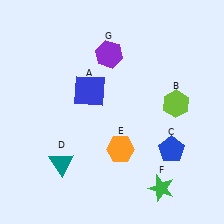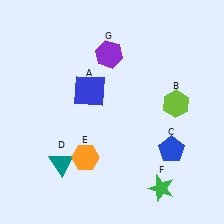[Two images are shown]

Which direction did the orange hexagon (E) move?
The orange hexagon (E) moved left.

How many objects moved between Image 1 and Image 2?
1 object moved between the two images.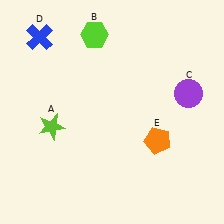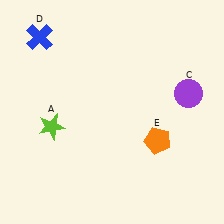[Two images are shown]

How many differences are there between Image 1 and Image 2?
There is 1 difference between the two images.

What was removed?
The lime hexagon (B) was removed in Image 2.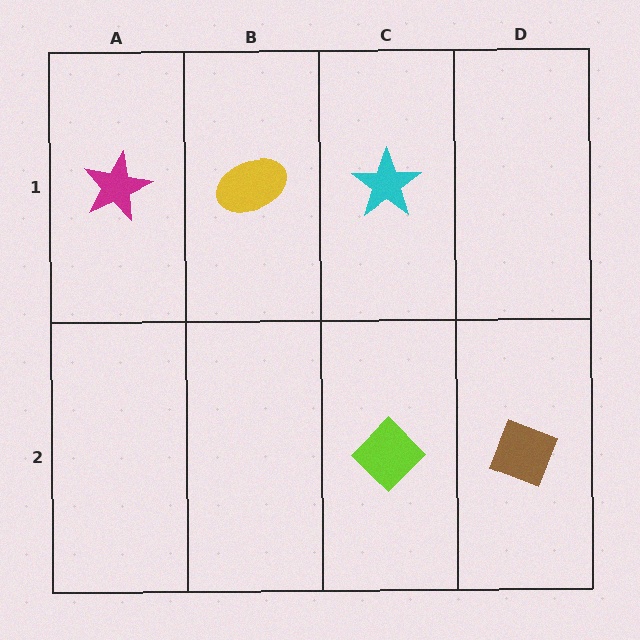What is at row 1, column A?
A magenta star.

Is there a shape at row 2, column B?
No, that cell is empty.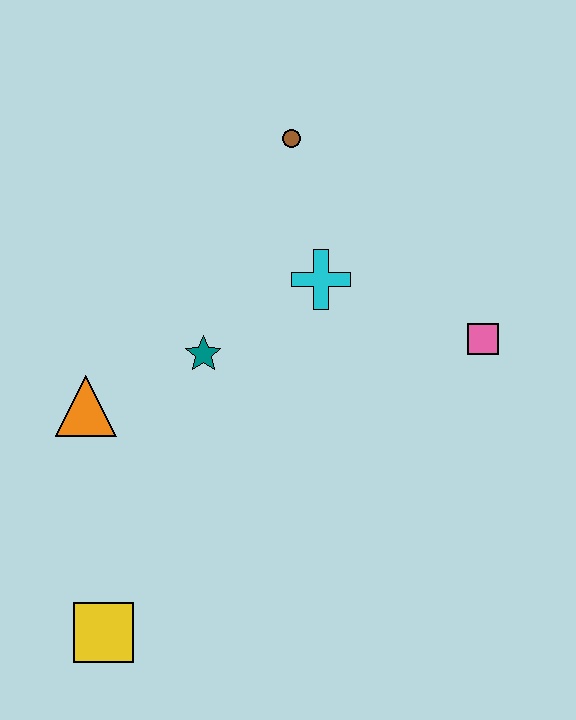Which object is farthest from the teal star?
The yellow square is farthest from the teal star.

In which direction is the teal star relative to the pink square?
The teal star is to the left of the pink square.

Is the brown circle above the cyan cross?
Yes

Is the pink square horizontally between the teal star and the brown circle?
No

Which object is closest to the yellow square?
The orange triangle is closest to the yellow square.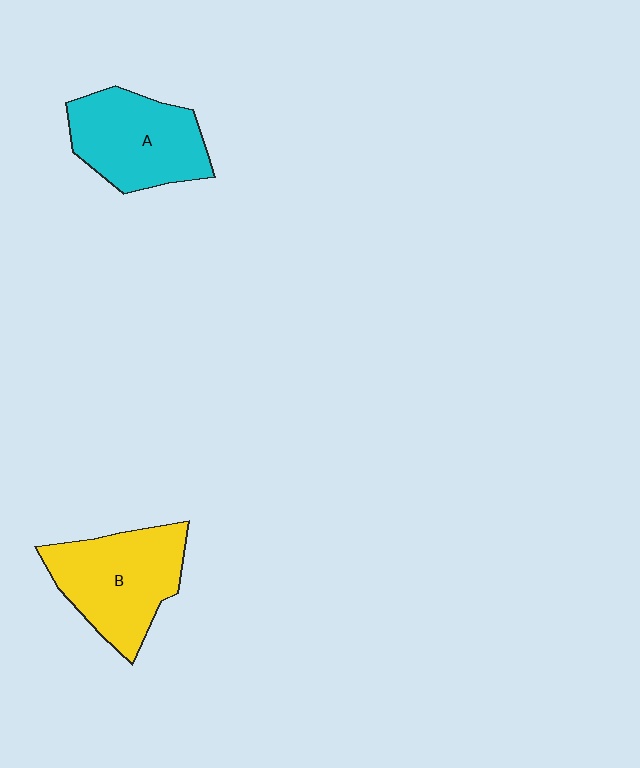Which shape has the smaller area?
Shape A (cyan).